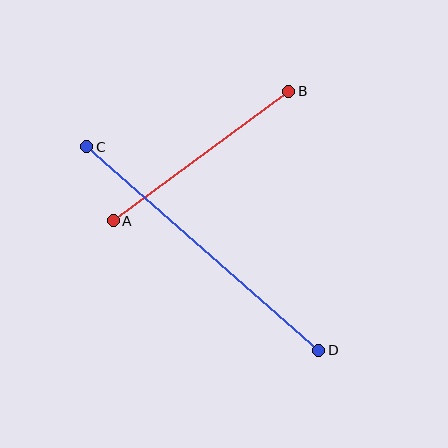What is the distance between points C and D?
The distance is approximately 309 pixels.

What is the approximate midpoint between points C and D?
The midpoint is at approximately (203, 248) pixels.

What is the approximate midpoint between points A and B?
The midpoint is at approximately (201, 156) pixels.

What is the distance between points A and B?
The distance is approximately 218 pixels.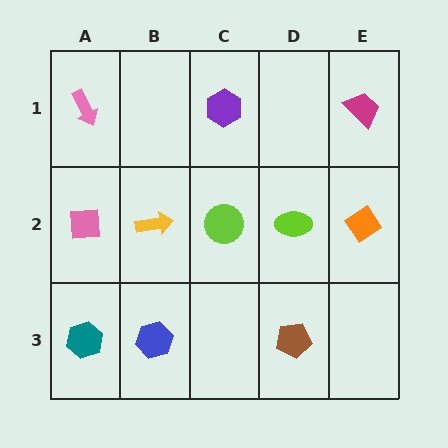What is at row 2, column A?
A pink square.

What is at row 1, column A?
A pink arrow.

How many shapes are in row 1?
3 shapes.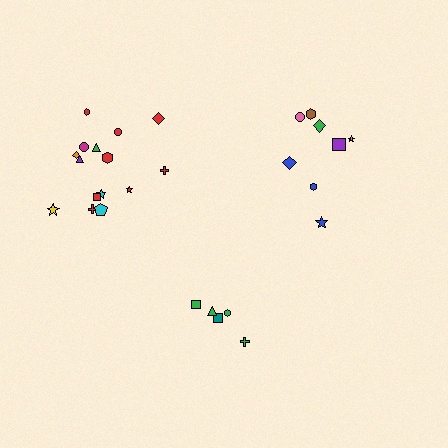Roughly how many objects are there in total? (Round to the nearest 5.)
Roughly 30 objects in total.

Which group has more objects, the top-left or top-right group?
The top-left group.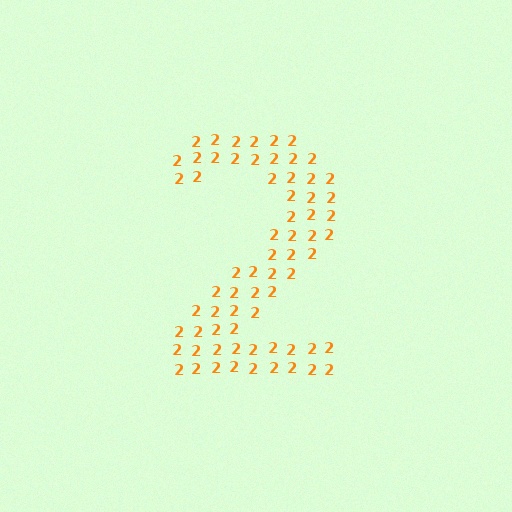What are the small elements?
The small elements are digit 2's.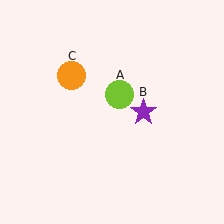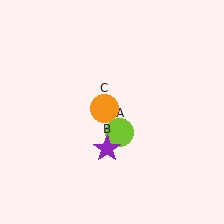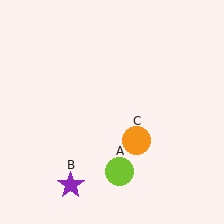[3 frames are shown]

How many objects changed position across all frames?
3 objects changed position: lime circle (object A), purple star (object B), orange circle (object C).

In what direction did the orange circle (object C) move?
The orange circle (object C) moved down and to the right.